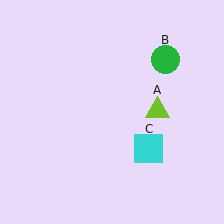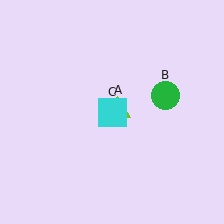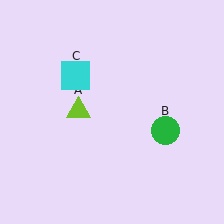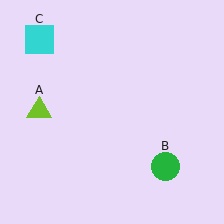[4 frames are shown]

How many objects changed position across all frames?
3 objects changed position: lime triangle (object A), green circle (object B), cyan square (object C).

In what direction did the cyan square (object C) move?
The cyan square (object C) moved up and to the left.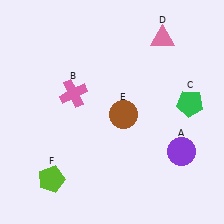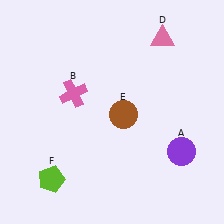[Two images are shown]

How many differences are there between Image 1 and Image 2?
There is 1 difference between the two images.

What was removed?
The green pentagon (C) was removed in Image 2.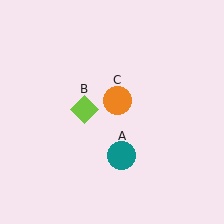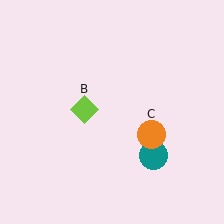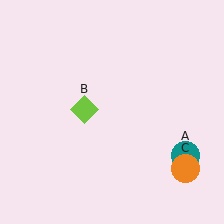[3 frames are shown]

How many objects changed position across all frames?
2 objects changed position: teal circle (object A), orange circle (object C).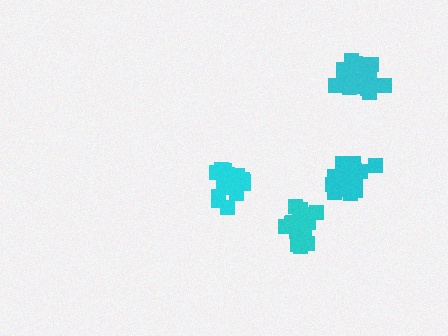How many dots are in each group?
Group 1: 16 dots, Group 2: 20 dots, Group 3: 18 dots, Group 4: 20 dots (74 total).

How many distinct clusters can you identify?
There are 4 distinct clusters.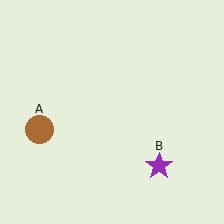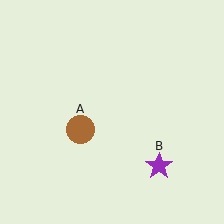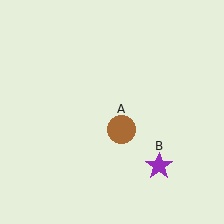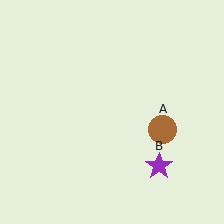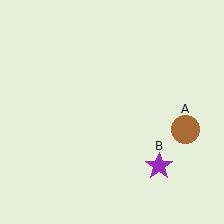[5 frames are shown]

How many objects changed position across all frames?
1 object changed position: brown circle (object A).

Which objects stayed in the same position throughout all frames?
Purple star (object B) remained stationary.